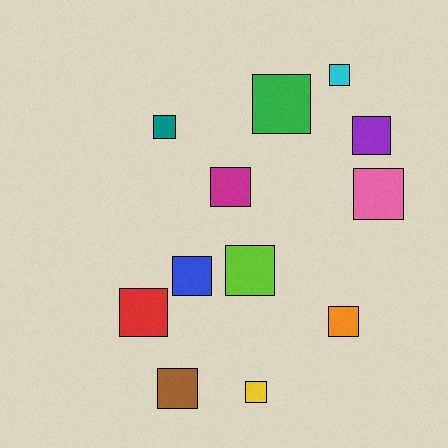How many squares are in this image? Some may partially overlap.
There are 12 squares.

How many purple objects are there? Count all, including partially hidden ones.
There is 1 purple object.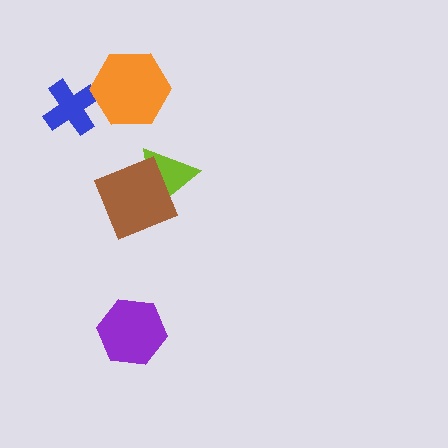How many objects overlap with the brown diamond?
1 object overlaps with the brown diamond.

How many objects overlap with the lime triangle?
1 object overlaps with the lime triangle.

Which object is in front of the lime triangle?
The brown diamond is in front of the lime triangle.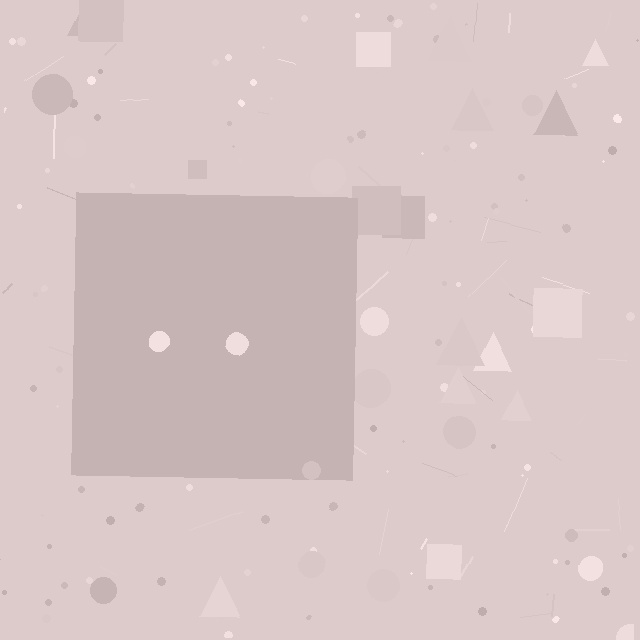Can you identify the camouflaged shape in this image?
The camouflaged shape is a square.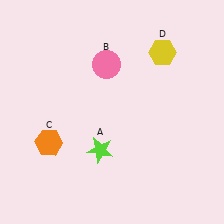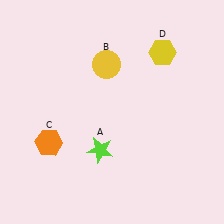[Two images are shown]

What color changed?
The circle (B) changed from pink in Image 1 to yellow in Image 2.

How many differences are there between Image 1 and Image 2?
There is 1 difference between the two images.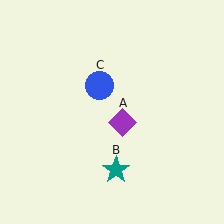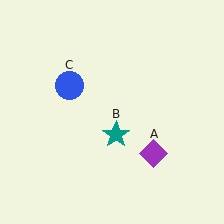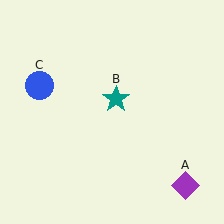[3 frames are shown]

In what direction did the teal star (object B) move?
The teal star (object B) moved up.